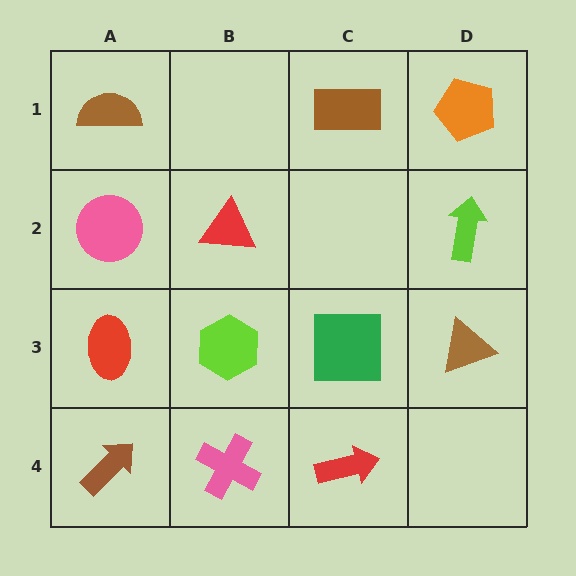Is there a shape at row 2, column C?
No, that cell is empty.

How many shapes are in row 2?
3 shapes.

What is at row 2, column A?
A pink circle.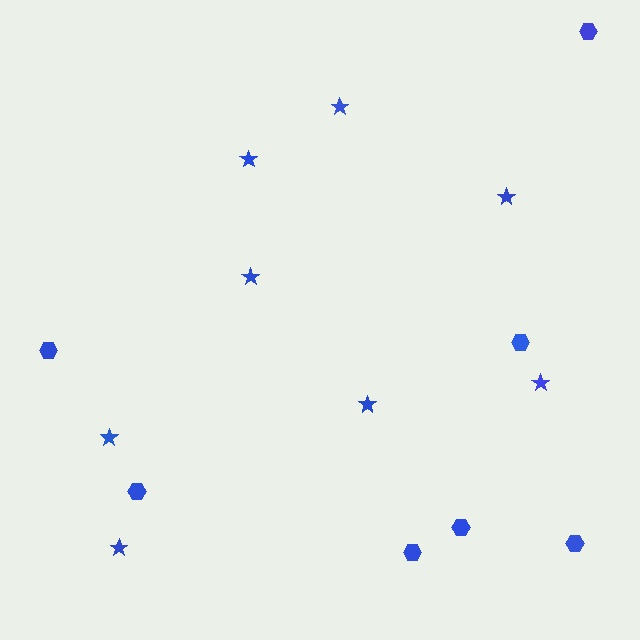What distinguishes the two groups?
There are 2 groups: one group of hexagons (7) and one group of stars (8).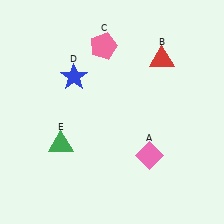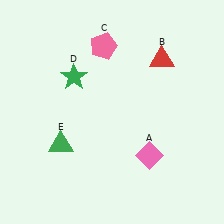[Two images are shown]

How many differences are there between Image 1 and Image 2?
There is 1 difference between the two images.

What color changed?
The star (D) changed from blue in Image 1 to green in Image 2.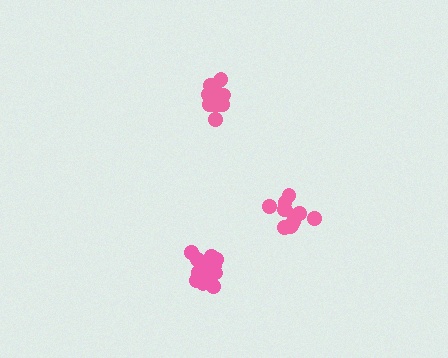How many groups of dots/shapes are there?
There are 3 groups.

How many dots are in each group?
Group 1: 11 dots, Group 2: 11 dots, Group 3: 15 dots (37 total).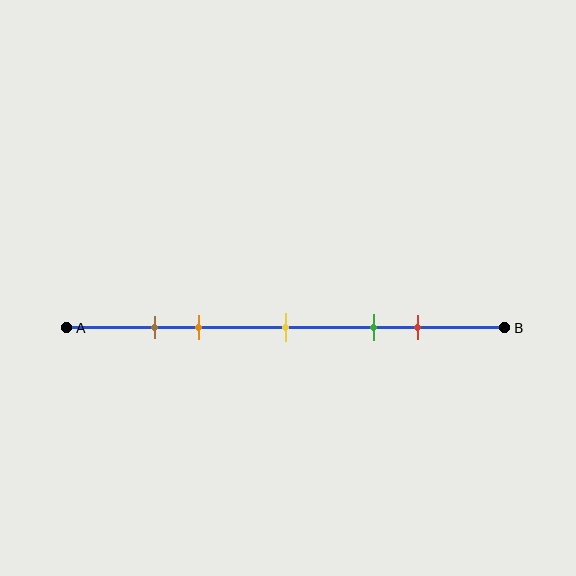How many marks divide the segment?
There are 5 marks dividing the segment.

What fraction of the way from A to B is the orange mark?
The orange mark is approximately 30% (0.3) of the way from A to B.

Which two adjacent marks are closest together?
The brown and orange marks are the closest adjacent pair.